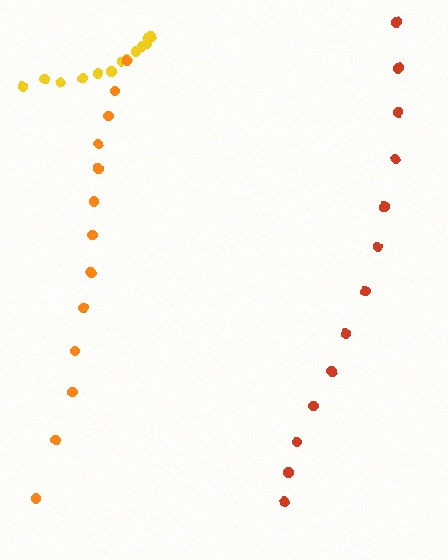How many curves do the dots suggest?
There are 3 distinct paths.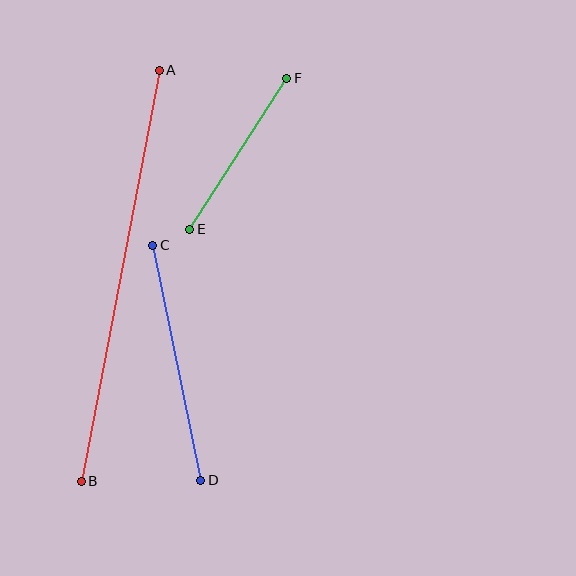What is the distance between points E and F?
The distance is approximately 179 pixels.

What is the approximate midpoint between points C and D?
The midpoint is at approximately (177, 363) pixels.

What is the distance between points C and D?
The distance is approximately 240 pixels.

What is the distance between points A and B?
The distance is approximately 418 pixels.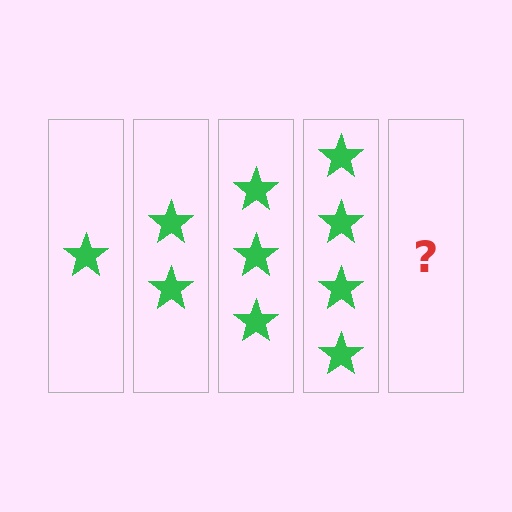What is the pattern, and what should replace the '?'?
The pattern is that each step adds one more star. The '?' should be 5 stars.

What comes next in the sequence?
The next element should be 5 stars.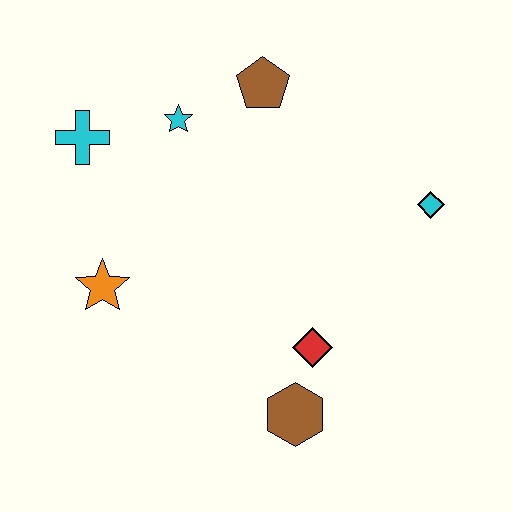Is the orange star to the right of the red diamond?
No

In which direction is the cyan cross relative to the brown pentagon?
The cyan cross is to the left of the brown pentagon.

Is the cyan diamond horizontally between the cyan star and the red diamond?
No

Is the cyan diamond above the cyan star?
No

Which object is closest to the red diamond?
The brown hexagon is closest to the red diamond.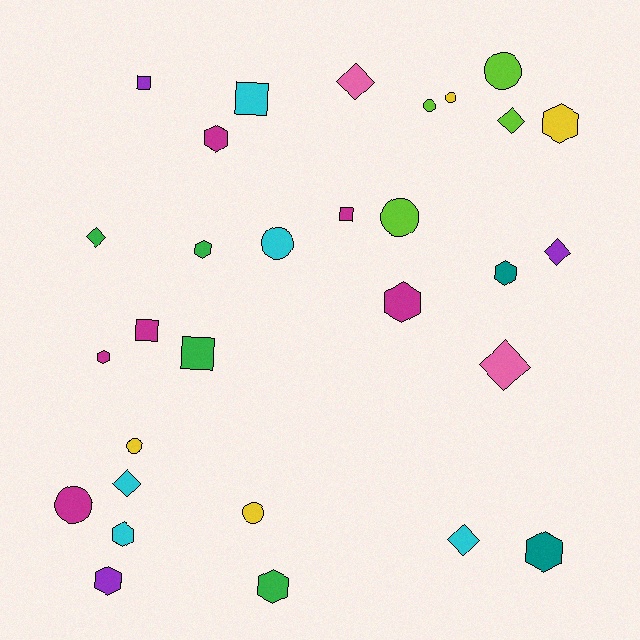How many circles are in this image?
There are 8 circles.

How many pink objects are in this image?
There are 2 pink objects.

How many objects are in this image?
There are 30 objects.